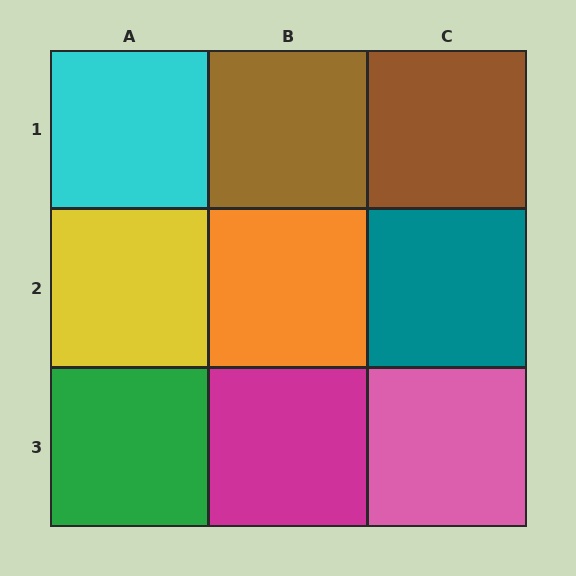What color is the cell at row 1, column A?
Cyan.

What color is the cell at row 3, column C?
Pink.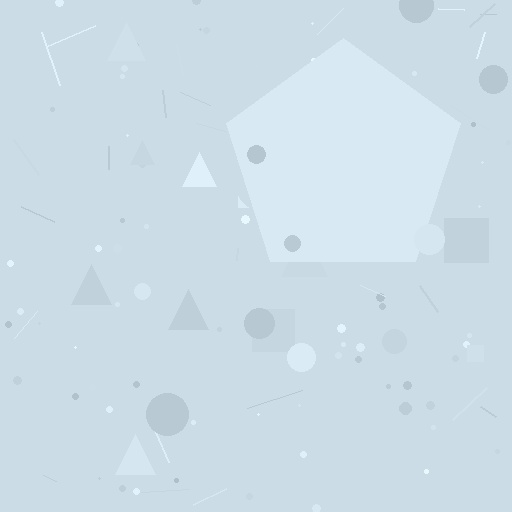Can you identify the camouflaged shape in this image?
The camouflaged shape is a pentagon.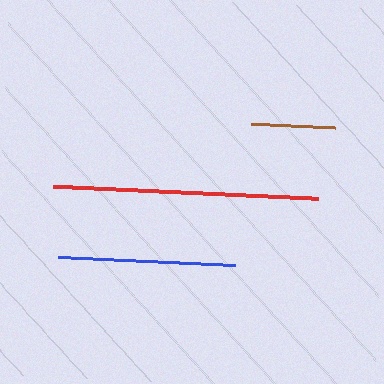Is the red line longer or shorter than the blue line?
The red line is longer than the blue line.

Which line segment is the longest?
The red line is the longest at approximately 265 pixels.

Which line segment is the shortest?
The brown line is the shortest at approximately 84 pixels.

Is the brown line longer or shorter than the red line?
The red line is longer than the brown line.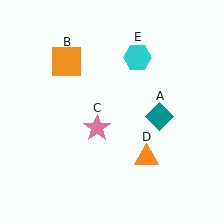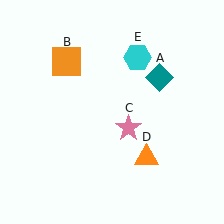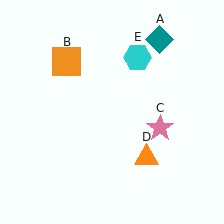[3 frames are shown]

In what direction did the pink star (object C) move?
The pink star (object C) moved right.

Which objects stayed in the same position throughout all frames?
Orange square (object B) and orange triangle (object D) and cyan hexagon (object E) remained stationary.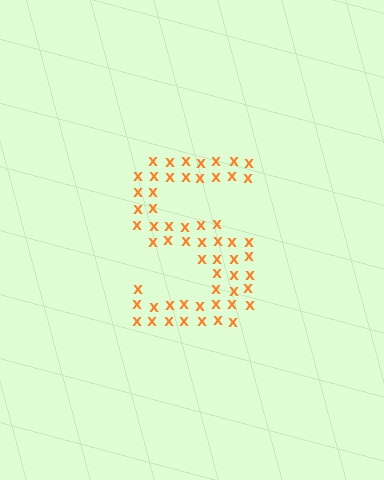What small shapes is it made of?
It is made of small letter X's.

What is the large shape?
The large shape is the letter S.